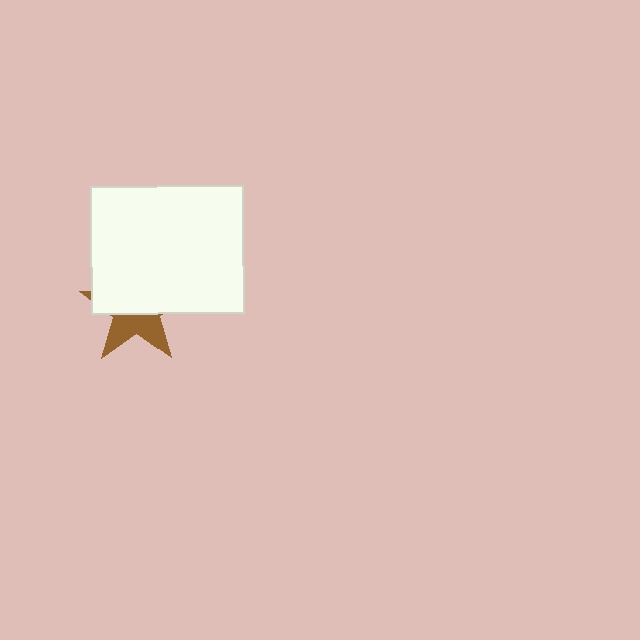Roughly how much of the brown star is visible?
A small part of it is visible (roughly 40%).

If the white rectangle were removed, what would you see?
You would see the complete brown star.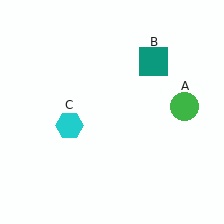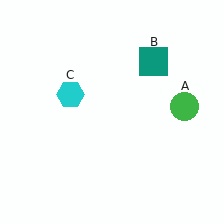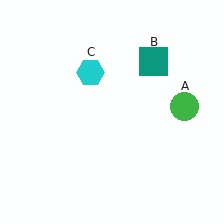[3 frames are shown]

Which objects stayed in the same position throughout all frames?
Green circle (object A) and teal square (object B) remained stationary.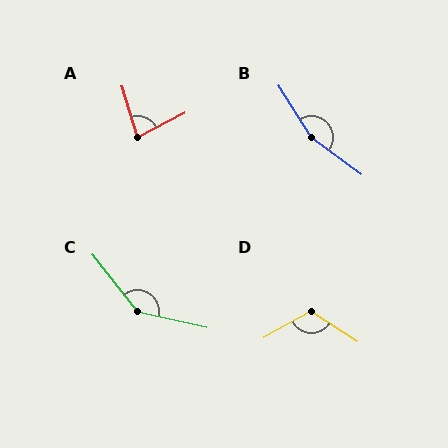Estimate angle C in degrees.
Approximately 141 degrees.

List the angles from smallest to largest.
A (79°), D (118°), C (141°), B (158°).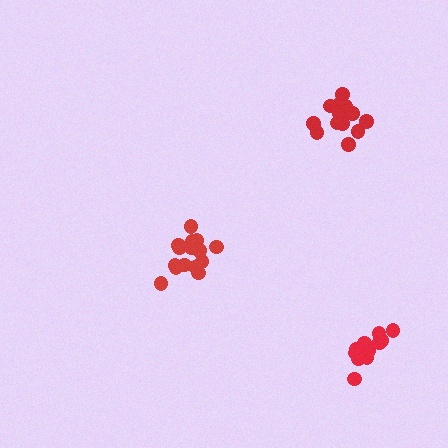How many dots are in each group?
Group 1: 16 dots, Group 2: 14 dots, Group 3: 12 dots (42 total).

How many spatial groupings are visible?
There are 3 spatial groupings.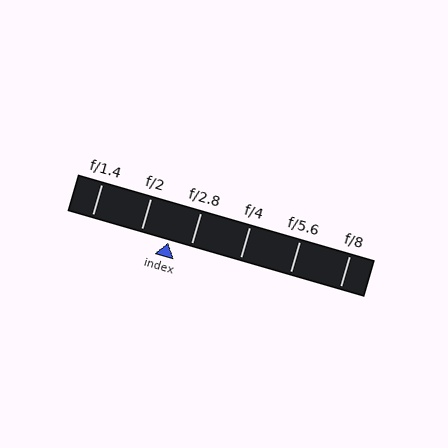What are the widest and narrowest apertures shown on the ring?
The widest aperture shown is f/1.4 and the narrowest is f/8.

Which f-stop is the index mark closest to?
The index mark is closest to f/2.8.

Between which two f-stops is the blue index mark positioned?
The index mark is between f/2 and f/2.8.